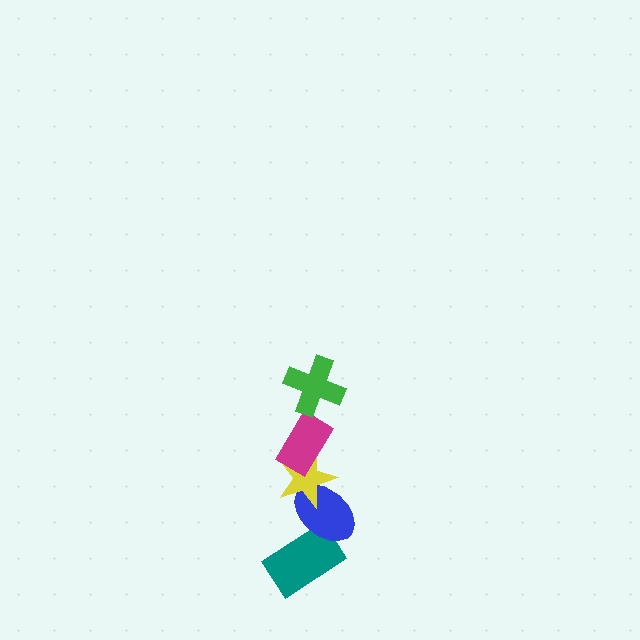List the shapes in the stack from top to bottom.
From top to bottom: the green cross, the magenta rectangle, the yellow star, the blue ellipse, the teal rectangle.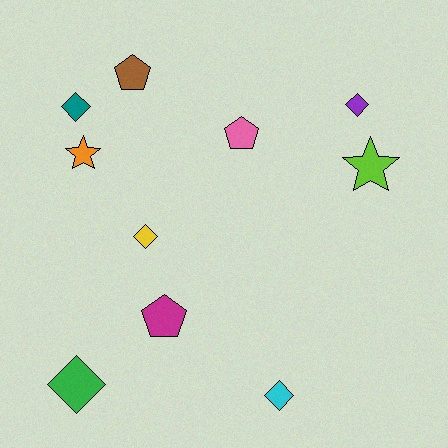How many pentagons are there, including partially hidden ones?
There are 3 pentagons.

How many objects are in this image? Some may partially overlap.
There are 10 objects.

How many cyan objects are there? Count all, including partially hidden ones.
There is 1 cyan object.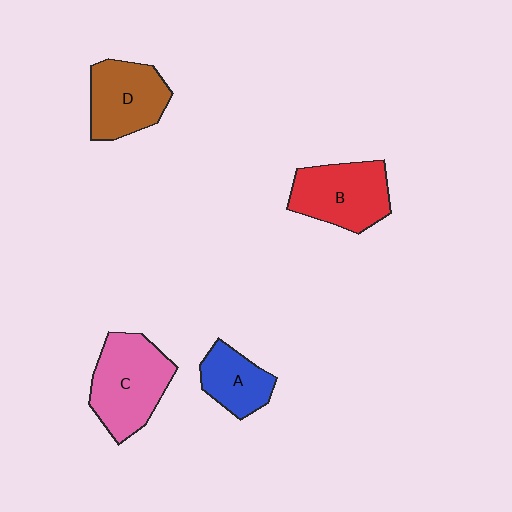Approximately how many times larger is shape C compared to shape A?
Approximately 1.7 times.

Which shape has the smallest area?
Shape A (blue).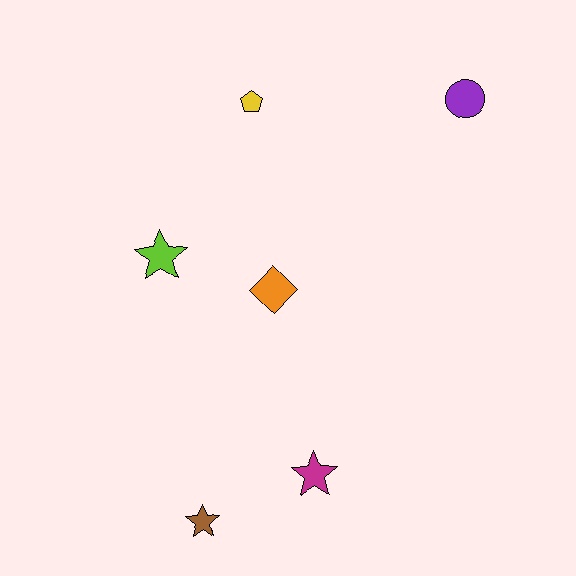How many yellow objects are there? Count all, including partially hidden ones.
There is 1 yellow object.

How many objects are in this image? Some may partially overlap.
There are 6 objects.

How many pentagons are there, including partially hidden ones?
There is 1 pentagon.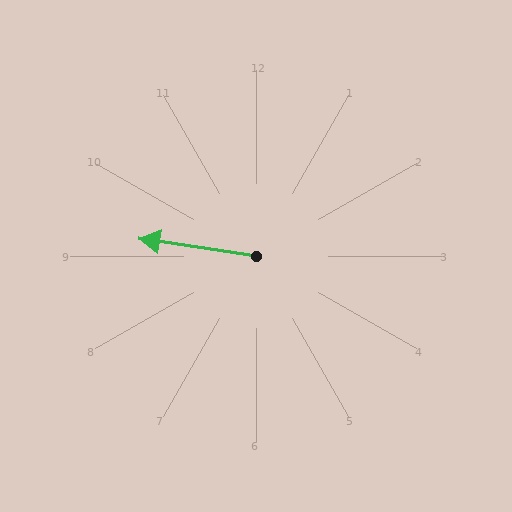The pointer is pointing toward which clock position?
Roughly 9 o'clock.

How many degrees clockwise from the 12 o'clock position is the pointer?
Approximately 279 degrees.